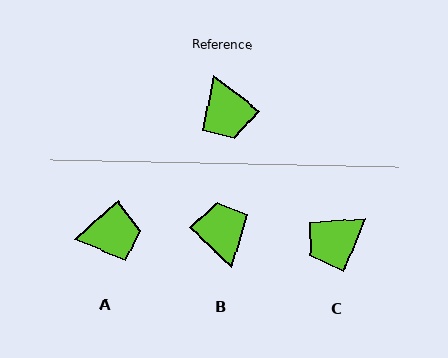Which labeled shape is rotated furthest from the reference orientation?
B, about 175 degrees away.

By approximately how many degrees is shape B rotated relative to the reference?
Approximately 175 degrees counter-clockwise.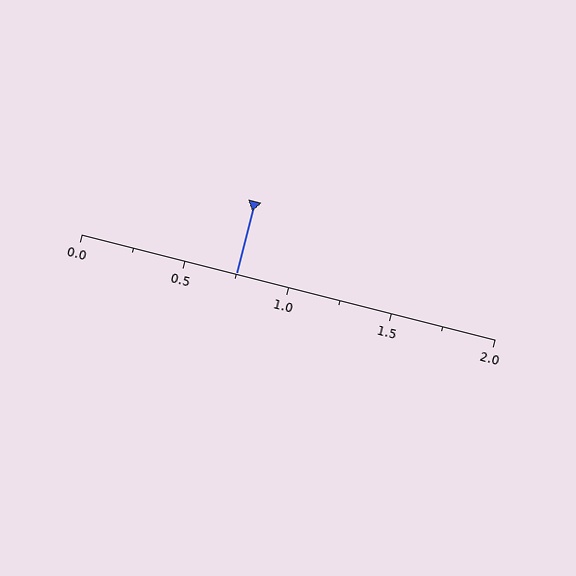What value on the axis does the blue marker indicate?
The marker indicates approximately 0.75.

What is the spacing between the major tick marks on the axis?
The major ticks are spaced 0.5 apart.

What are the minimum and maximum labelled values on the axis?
The axis runs from 0.0 to 2.0.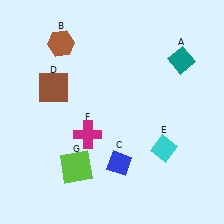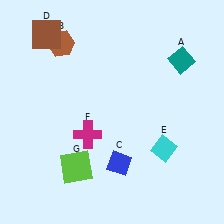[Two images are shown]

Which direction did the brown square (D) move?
The brown square (D) moved up.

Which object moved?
The brown square (D) moved up.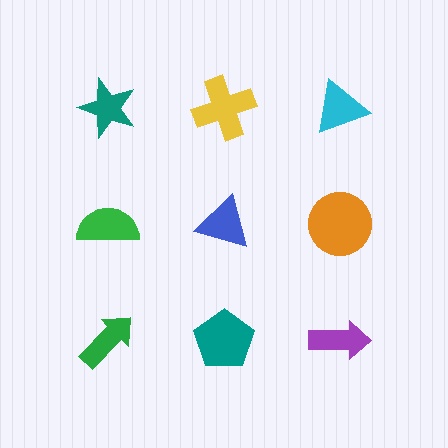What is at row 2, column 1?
A green semicircle.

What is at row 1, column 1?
A teal star.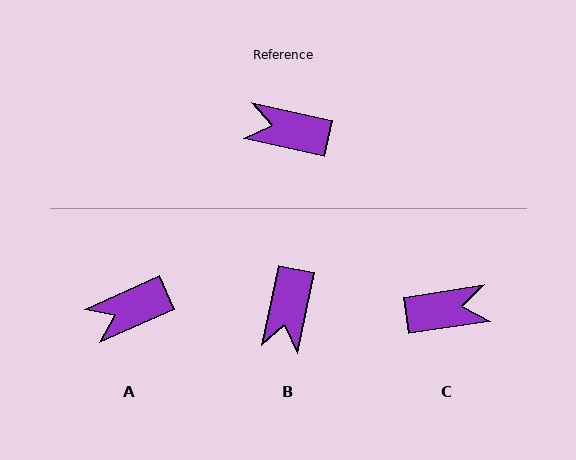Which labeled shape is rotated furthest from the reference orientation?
C, about 158 degrees away.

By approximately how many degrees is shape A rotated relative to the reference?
Approximately 37 degrees counter-clockwise.